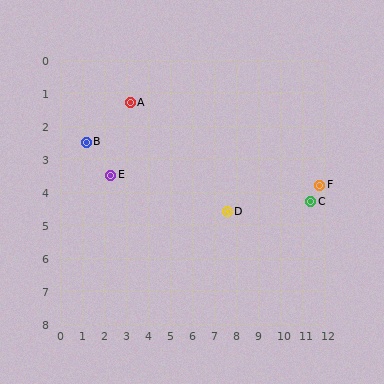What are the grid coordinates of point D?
Point D is at approximately (7.6, 4.6).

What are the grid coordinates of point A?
Point A is at approximately (3.2, 1.3).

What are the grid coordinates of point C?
Point C is at approximately (11.4, 4.3).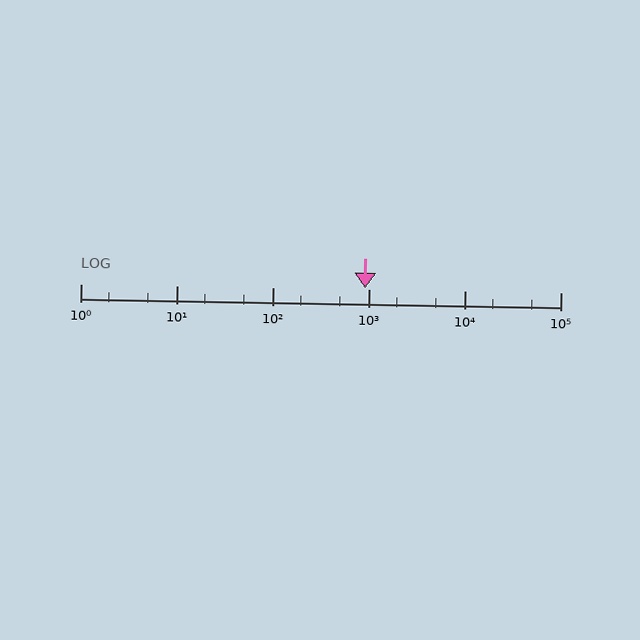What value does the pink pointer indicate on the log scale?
The pointer indicates approximately 910.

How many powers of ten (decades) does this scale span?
The scale spans 5 decades, from 1 to 100000.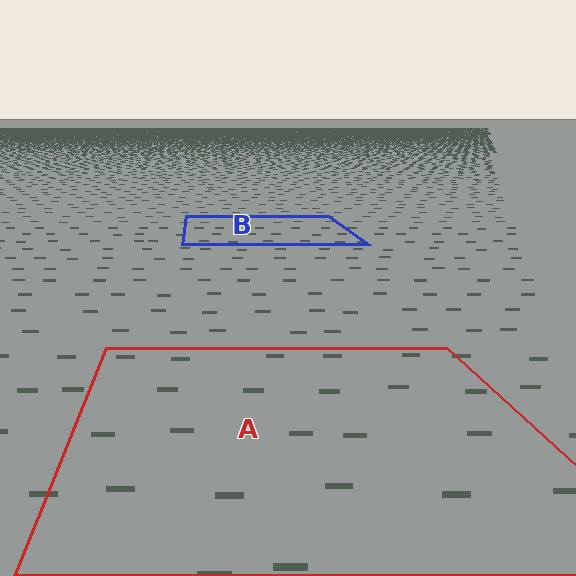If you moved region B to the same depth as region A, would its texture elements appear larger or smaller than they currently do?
They would appear larger. At a closer depth, the same texture elements are projected at a bigger on-screen size.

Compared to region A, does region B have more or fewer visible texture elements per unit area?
Region B has more texture elements per unit area — they are packed more densely because it is farther away.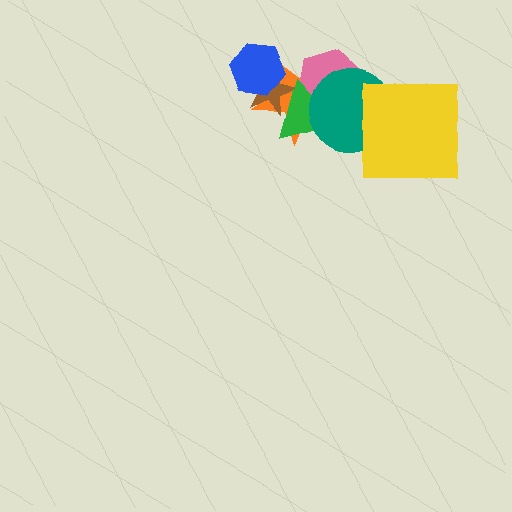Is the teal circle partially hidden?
Yes, it is partially covered by another shape.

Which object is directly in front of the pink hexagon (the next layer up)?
The green triangle is directly in front of the pink hexagon.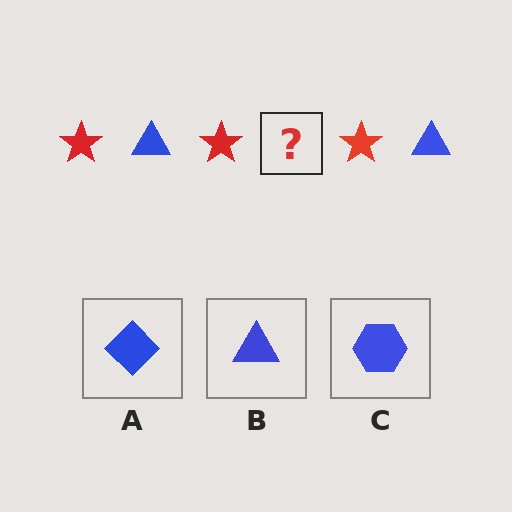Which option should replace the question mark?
Option B.